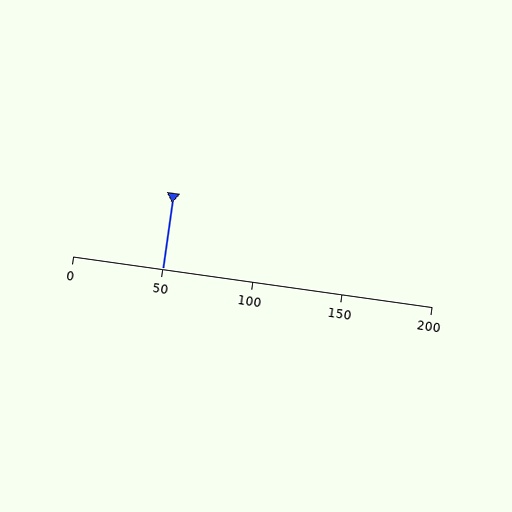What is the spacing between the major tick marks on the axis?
The major ticks are spaced 50 apart.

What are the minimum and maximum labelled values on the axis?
The axis runs from 0 to 200.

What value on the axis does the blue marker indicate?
The marker indicates approximately 50.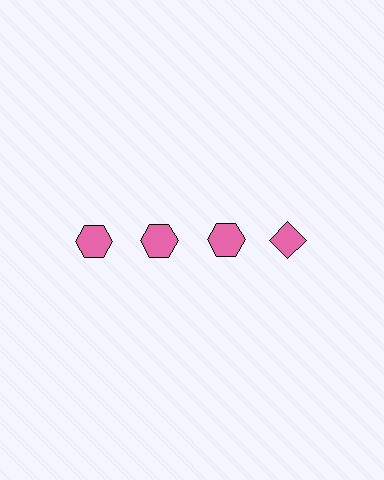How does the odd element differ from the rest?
It has a different shape: diamond instead of hexagon.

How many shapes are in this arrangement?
There are 4 shapes arranged in a grid pattern.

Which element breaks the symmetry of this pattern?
The pink diamond in the top row, second from right column breaks the symmetry. All other shapes are pink hexagons.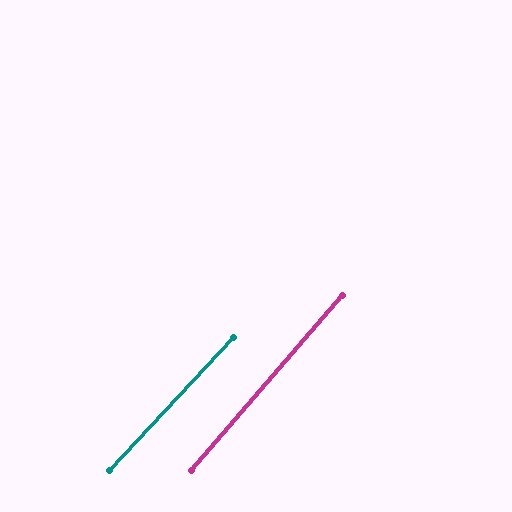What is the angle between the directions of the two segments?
Approximately 2 degrees.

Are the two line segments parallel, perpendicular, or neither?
Parallel — their directions differ by only 1.8°.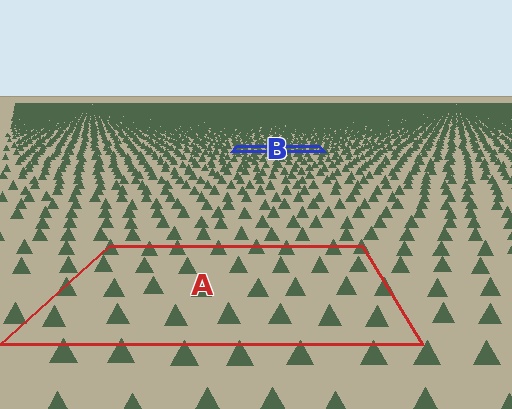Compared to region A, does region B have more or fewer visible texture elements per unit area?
Region B has more texture elements per unit area — they are packed more densely because it is farther away.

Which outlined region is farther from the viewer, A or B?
Region B is farther from the viewer — the texture elements inside it appear smaller and more densely packed.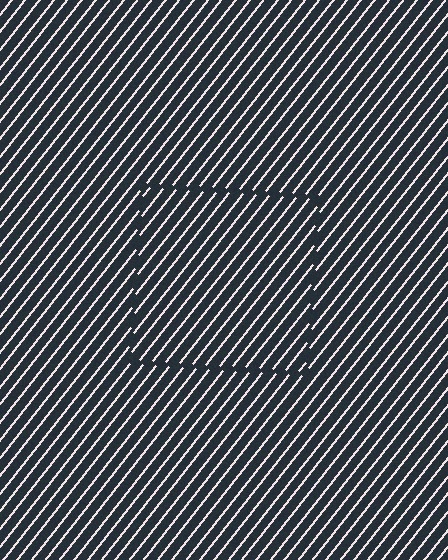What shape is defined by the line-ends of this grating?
An illusory square. The interior of the shape contains the same grating, shifted by half a period — the contour is defined by the phase discontinuity where line-ends from the inner and outer gratings abut.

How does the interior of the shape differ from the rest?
The interior of the shape contains the same grating, shifted by half a period — the contour is defined by the phase discontinuity where line-ends from the inner and outer gratings abut.